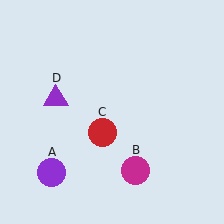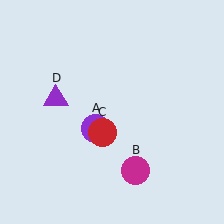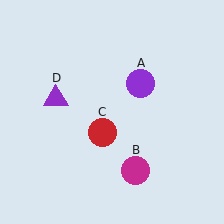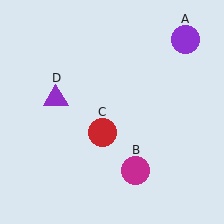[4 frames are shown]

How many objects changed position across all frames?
1 object changed position: purple circle (object A).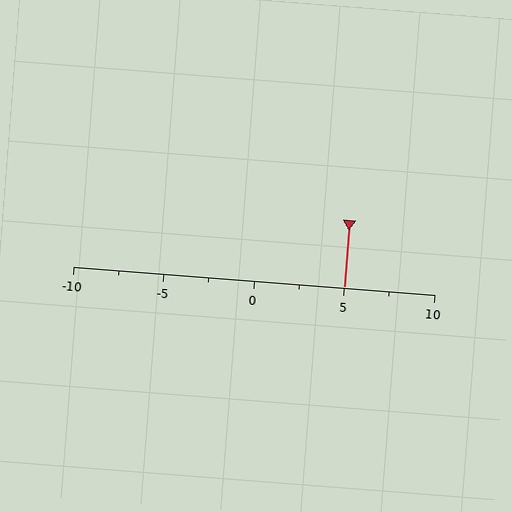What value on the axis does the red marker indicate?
The marker indicates approximately 5.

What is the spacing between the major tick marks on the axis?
The major ticks are spaced 5 apart.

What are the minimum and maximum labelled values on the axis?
The axis runs from -10 to 10.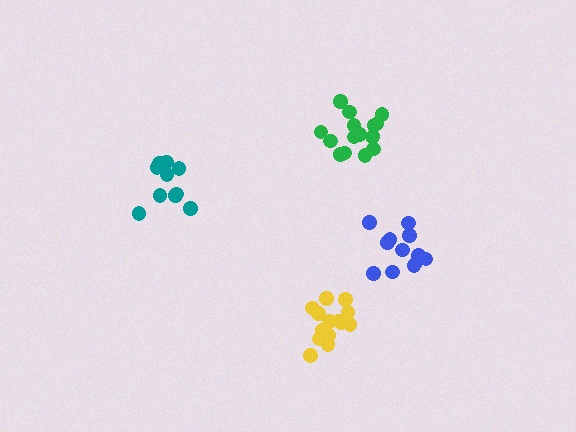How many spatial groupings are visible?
There are 4 spatial groupings.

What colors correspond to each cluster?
The clusters are colored: teal, blue, yellow, green.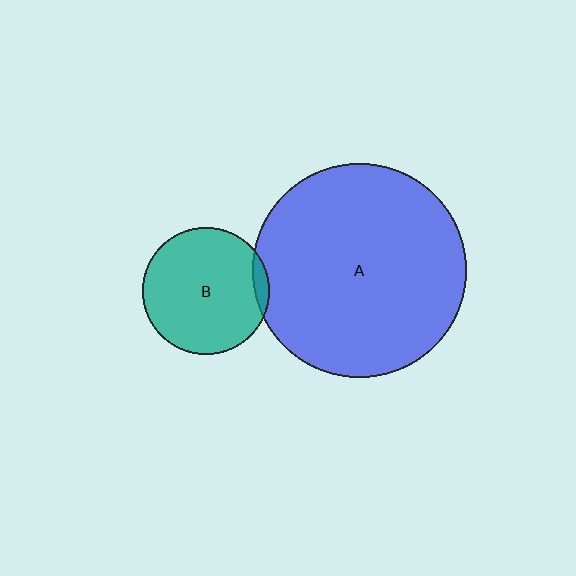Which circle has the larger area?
Circle A (blue).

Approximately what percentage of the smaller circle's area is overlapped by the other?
Approximately 5%.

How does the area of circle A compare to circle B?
Approximately 2.9 times.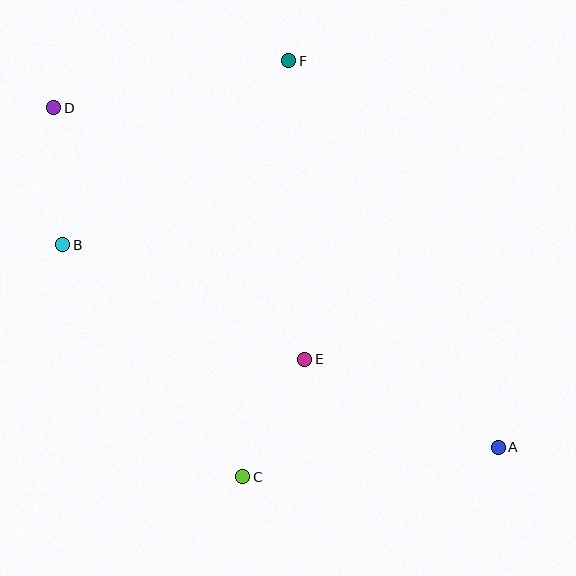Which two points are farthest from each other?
Points A and D are farthest from each other.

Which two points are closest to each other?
Points C and E are closest to each other.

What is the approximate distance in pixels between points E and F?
The distance between E and F is approximately 299 pixels.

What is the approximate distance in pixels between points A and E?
The distance between A and E is approximately 212 pixels.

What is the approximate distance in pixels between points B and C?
The distance between B and C is approximately 294 pixels.